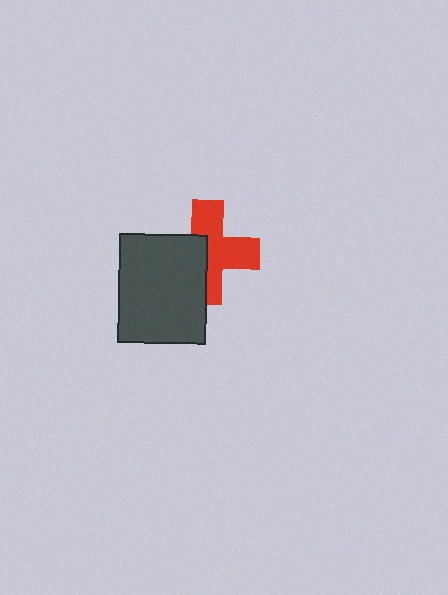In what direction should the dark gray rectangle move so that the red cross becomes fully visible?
The dark gray rectangle should move left. That is the shortest direction to clear the overlap and leave the red cross fully visible.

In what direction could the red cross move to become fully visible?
The red cross could move right. That would shift it out from behind the dark gray rectangle entirely.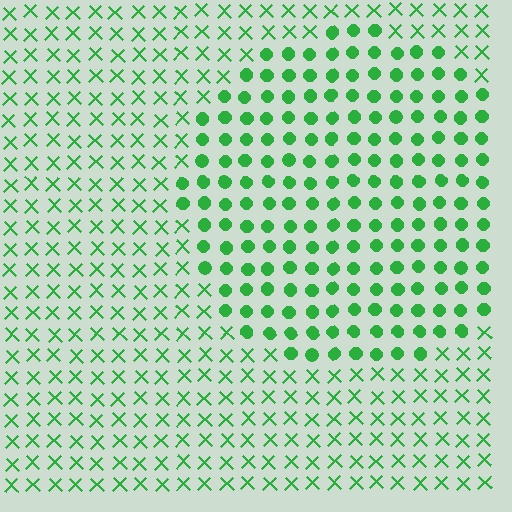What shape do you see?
I see a circle.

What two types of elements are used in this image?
The image uses circles inside the circle region and X marks outside it.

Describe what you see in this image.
The image is filled with small green elements arranged in a uniform grid. A circle-shaped region contains circles, while the surrounding area contains X marks. The boundary is defined purely by the change in element shape.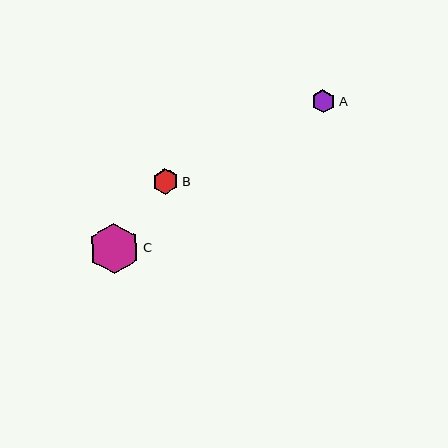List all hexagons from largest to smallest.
From largest to smallest: C, B, A.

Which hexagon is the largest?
Hexagon C is the largest with a size of approximately 51 pixels.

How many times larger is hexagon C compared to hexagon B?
Hexagon C is approximately 1.9 times the size of hexagon B.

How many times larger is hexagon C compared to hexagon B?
Hexagon C is approximately 1.9 times the size of hexagon B.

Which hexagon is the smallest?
Hexagon A is the smallest with a size of approximately 23 pixels.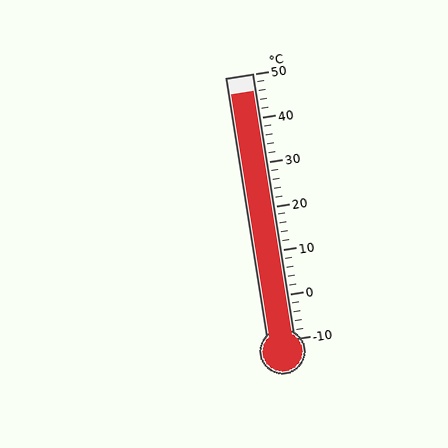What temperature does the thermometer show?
The thermometer shows approximately 46°C.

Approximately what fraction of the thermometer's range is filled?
The thermometer is filled to approximately 95% of its range.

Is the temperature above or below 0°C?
The temperature is above 0°C.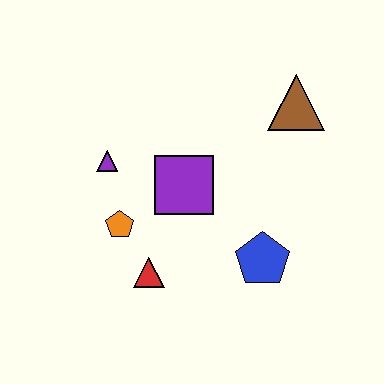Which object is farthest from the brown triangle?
The red triangle is farthest from the brown triangle.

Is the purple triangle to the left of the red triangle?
Yes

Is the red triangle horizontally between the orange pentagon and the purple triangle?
No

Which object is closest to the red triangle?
The orange pentagon is closest to the red triangle.